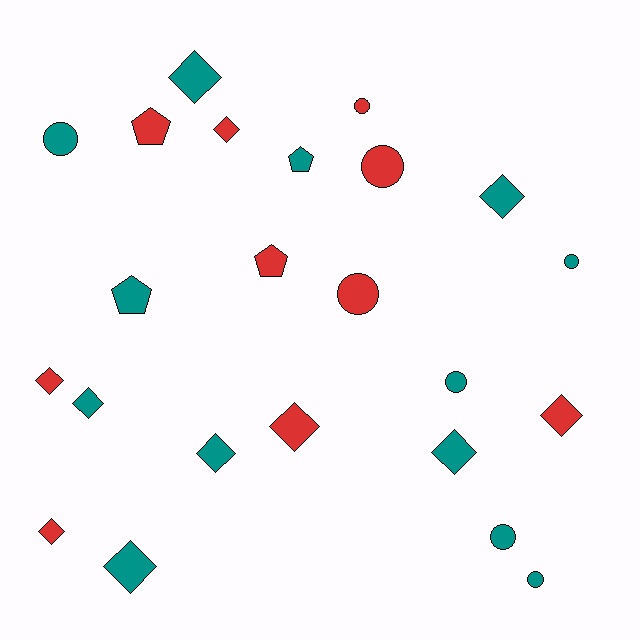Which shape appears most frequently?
Diamond, with 11 objects.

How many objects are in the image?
There are 23 objects.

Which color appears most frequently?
Teal, with 13 objects.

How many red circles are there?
There are 3 red circles.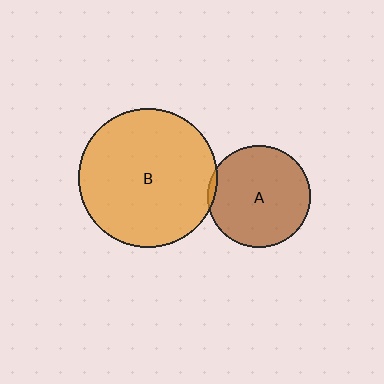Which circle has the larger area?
Circle B (orange).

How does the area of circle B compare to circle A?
Approximately 1.8 times.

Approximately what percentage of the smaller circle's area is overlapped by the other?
Approximately 5%.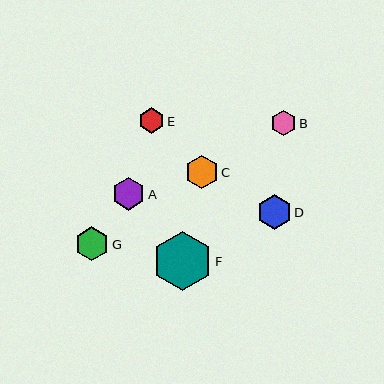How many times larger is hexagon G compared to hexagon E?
Hexagon G is approximately 1.3 times the size of hexagon E.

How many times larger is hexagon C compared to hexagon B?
Hexagon C is approximately 1.4 times the size of hexagon B.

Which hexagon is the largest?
Hexagon F is the largest with a size of approximately 60 pixels.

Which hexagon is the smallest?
Hexagon B is the smallest with a size of approximately 25 pixels.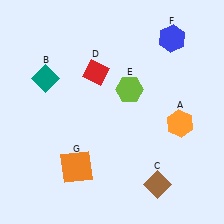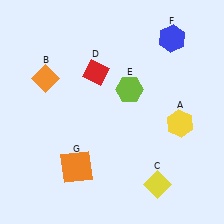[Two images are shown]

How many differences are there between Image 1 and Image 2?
There are 3 differences between the two images.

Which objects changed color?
A changed from orange to yellow. B changed from teal to orange. C changed from brown to yellow.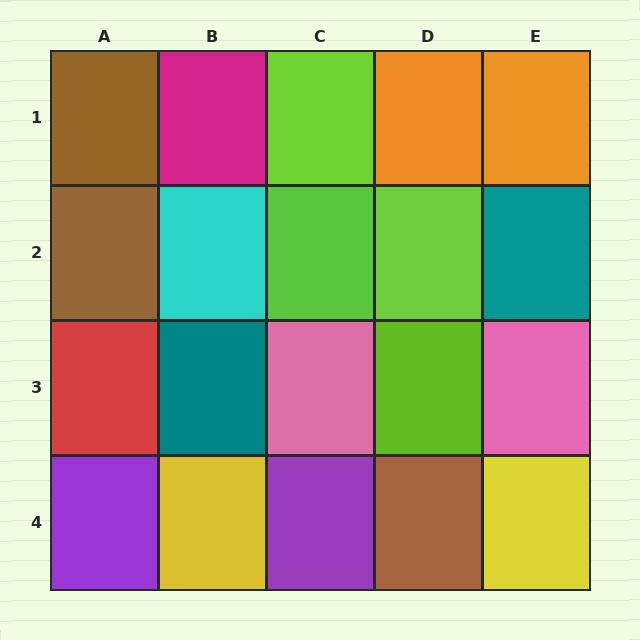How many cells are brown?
3 cells are brown.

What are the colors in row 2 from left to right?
Brown, cyan, lime, lime, teal.